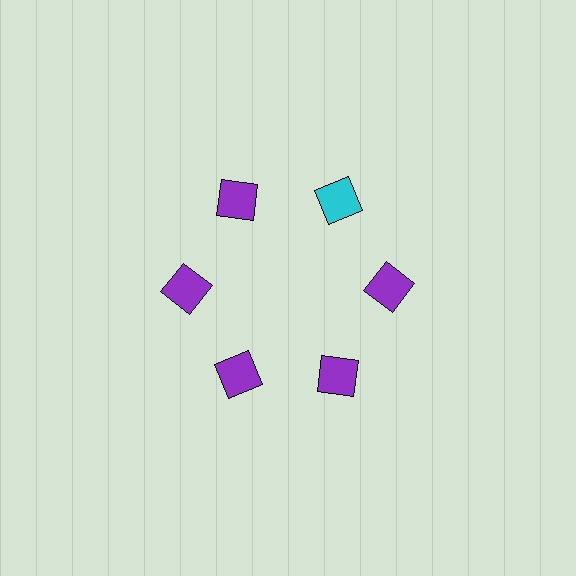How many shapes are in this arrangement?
There are 6 shapes arranged in a ring pattern.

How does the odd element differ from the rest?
It has a different color: cyan instead of purple.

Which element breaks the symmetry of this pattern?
The cyan square at roughly the 1 o'clock position breaks the symmetry. All other shapes are purple squares.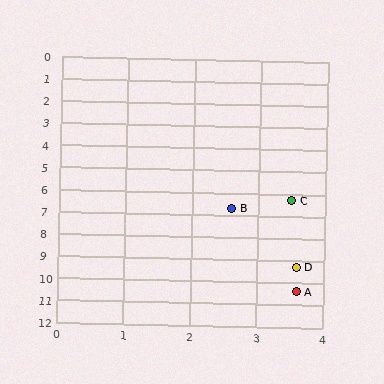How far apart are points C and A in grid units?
Points C and A are about 4.1 grid units apart.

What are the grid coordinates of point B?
Point B is at approximately (2.6, 6.7).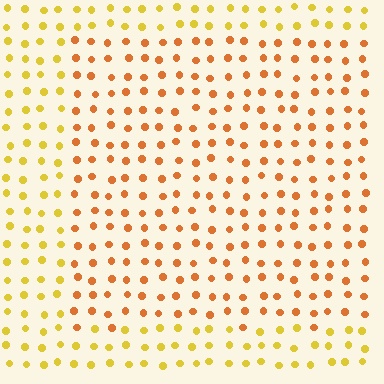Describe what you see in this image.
The image is filled with small yellow elements in a uniform arrangement. A rectangle-shaped region is visible where the elements are tinted to a slightly different hue, forming a subtle color boundary.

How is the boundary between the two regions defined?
The boundary is defined purely by a slight shift in hue (about 30 degrees). Spacing, size, and orientation are identical on both sides.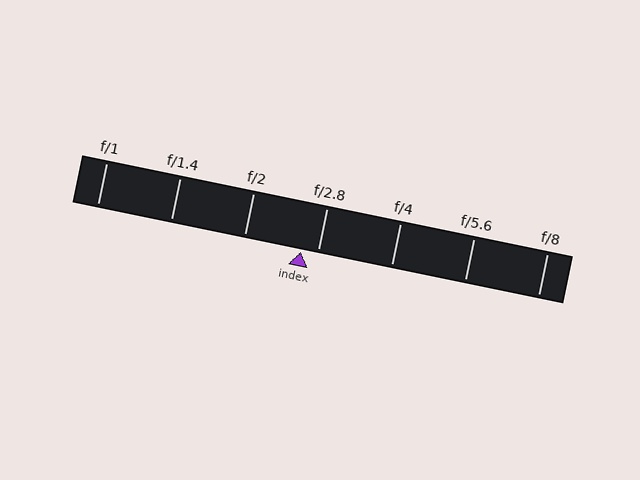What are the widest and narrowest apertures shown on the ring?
The widest aperture shown is f/1 and the narrowest is f/8.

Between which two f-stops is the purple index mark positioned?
The index mark is between f/2 and f/2.8.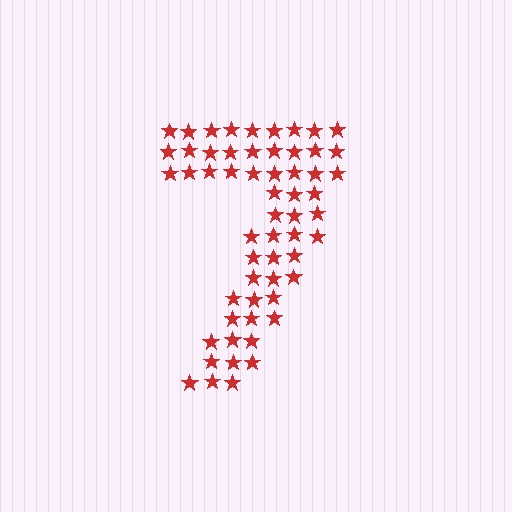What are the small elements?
The small elements are stars.